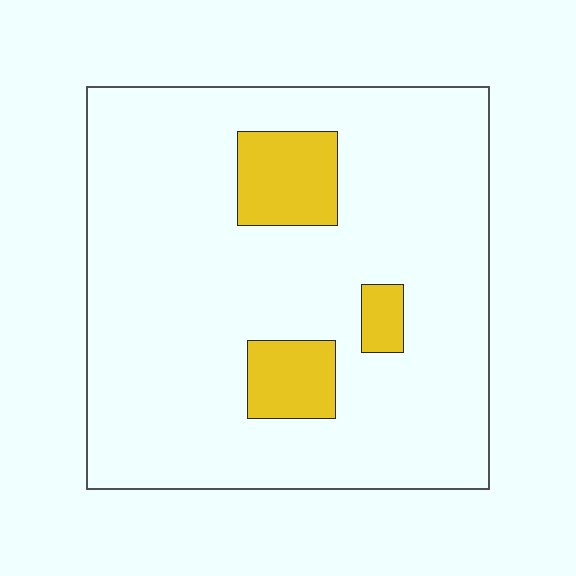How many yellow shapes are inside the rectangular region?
3.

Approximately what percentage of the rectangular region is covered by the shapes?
Approximately 10%.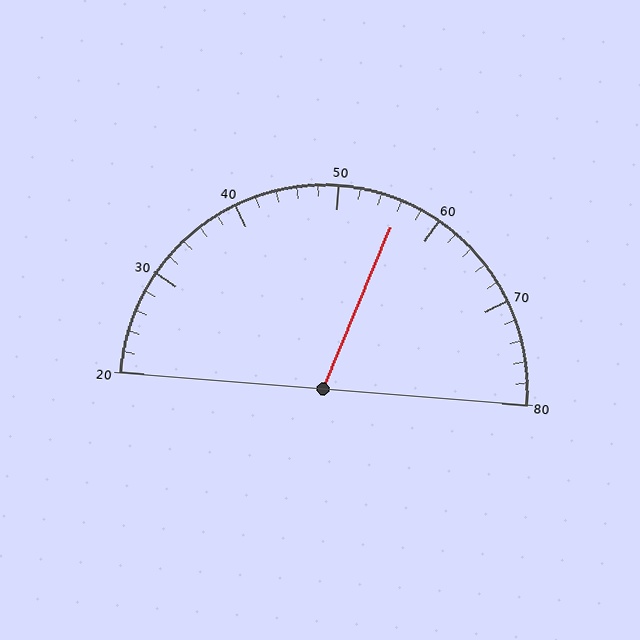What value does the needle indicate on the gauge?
The needle indicates approximately 56.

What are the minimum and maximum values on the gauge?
The gauge ranges from 20 to 80.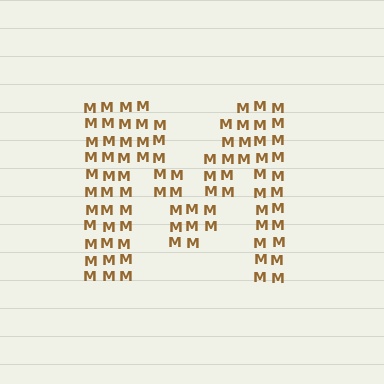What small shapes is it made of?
It is made of small letter M's.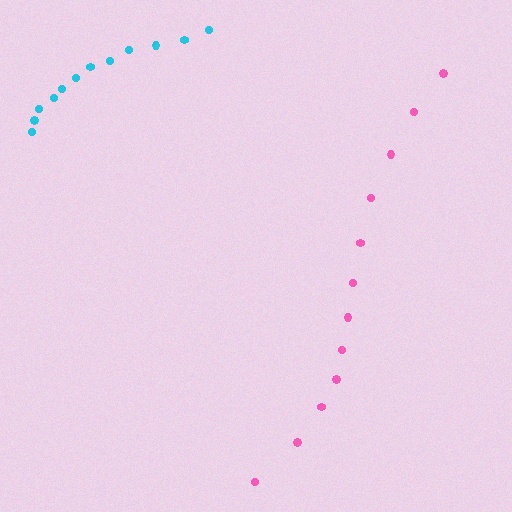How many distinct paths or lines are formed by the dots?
There are 2 distinct paths.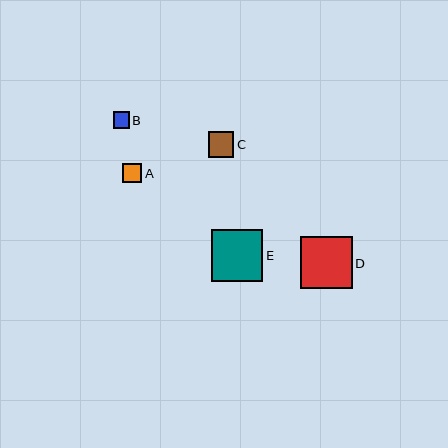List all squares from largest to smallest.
From largest to smallest: E, D, C, A, B.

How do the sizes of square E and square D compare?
Square E and square D are approximately the same size.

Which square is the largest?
Square E is the largest with a size of approximately 51 pixels.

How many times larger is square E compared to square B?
Square E is approximately 3.2 times the size of square B.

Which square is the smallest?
Square B is the smallest with a size of approximately 16 pixels.